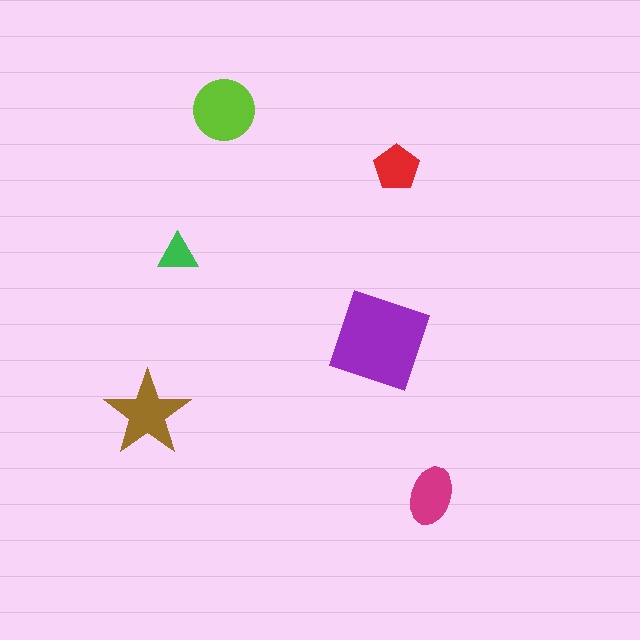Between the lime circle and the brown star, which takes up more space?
The lime circle.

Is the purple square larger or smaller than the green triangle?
Larger.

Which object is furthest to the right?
The magenta ellipse is rightmost.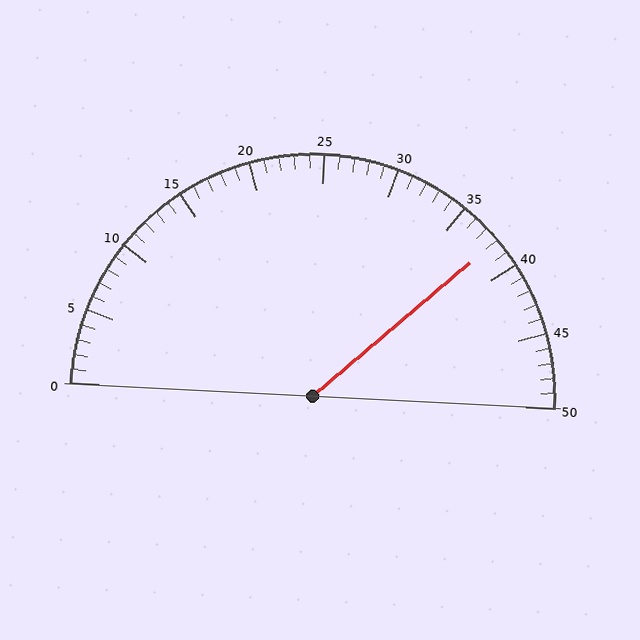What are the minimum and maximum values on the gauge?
The gauge ranges from 0 to 50.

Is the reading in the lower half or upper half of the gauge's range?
The reading is in the upper half of the range (0 to 50).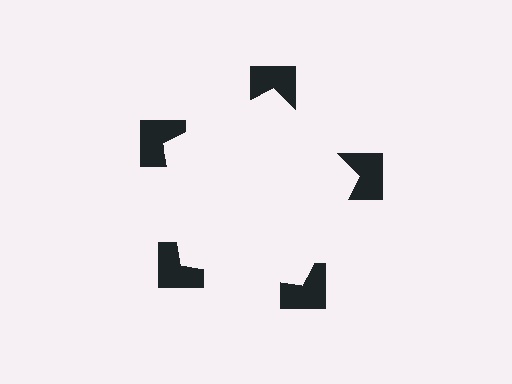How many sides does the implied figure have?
5 sides.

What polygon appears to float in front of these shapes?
An illusory pentagon — its edges are inferred from the aligned wedge cuts in the notched squares, not physically drawn.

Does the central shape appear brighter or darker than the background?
It typically appears slightly brighter than the background, even though no actual brightness change is drawn.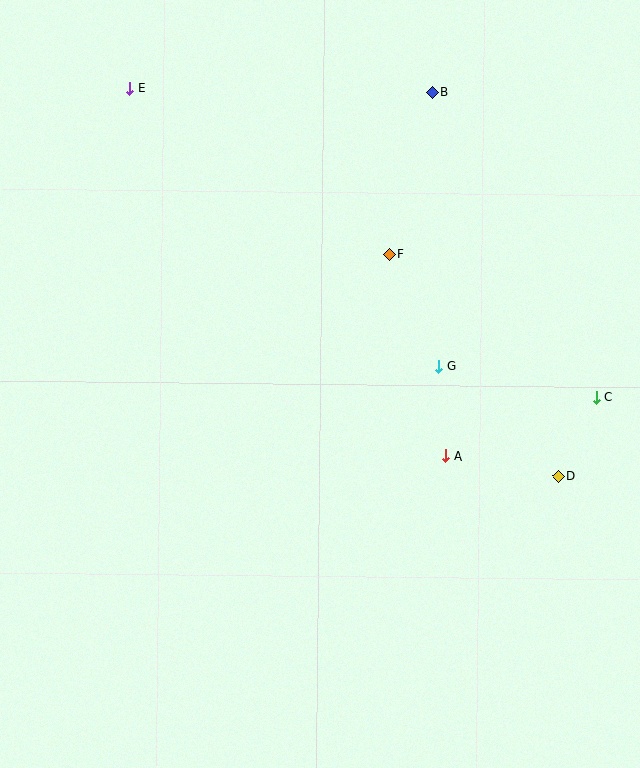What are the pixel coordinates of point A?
Point A is at (446, 456).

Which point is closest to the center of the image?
Point G at (439, 366) is closest to the center.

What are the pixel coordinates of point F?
Point F is at (390, 254).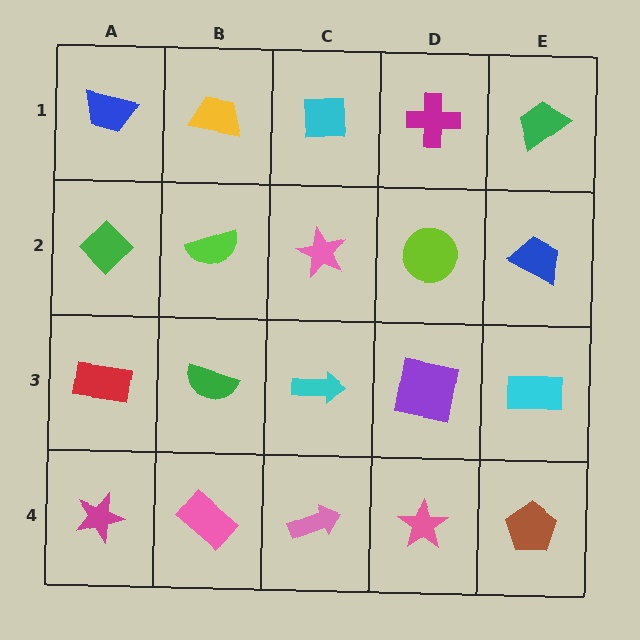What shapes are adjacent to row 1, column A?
A green diamond (row 2, column A), a yellow trapezoid (row 1, column B).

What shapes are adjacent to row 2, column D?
A magenta cross (row 1, column D), a purple square (row 3, column D), a pink star (row 2, column C), a blue trapezoid (row 2, column E).